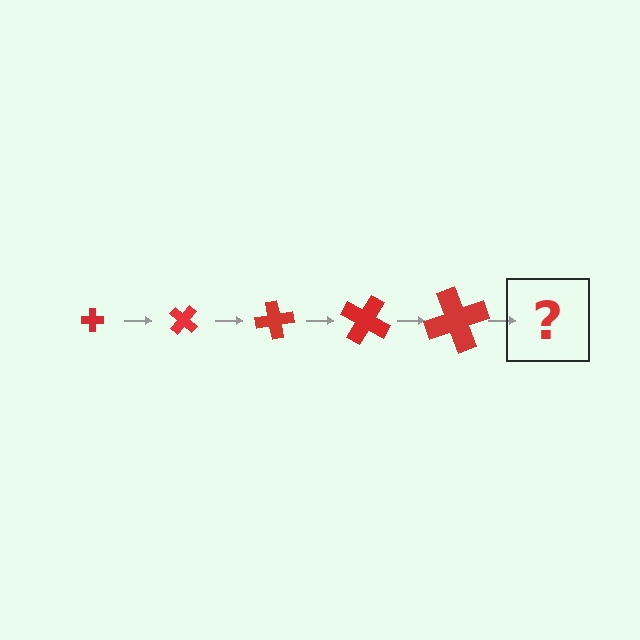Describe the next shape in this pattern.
It should be a cross, larger than the previous one and rotated 200 degrees from the start.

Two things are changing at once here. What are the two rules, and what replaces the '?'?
The two rules are that the cross grows larger each step and it rotates 40 degrees each step. The '?' should be a cross, larger than the previous one and rotated 200 degrees from the start.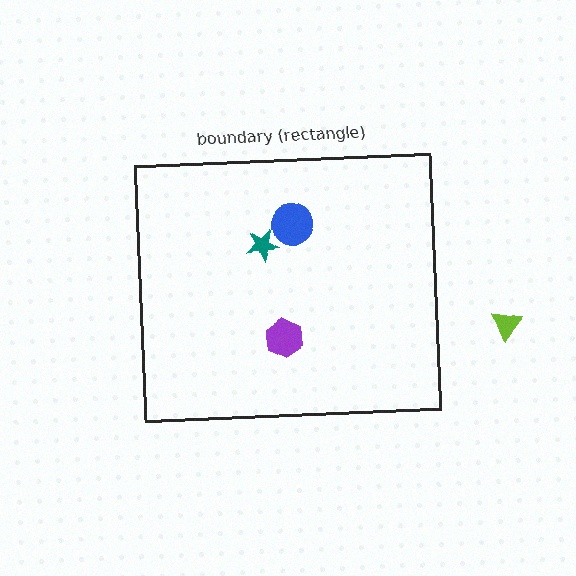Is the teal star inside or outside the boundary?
Inside.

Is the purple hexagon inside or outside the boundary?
Inside.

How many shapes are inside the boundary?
3 inside, 1 outside.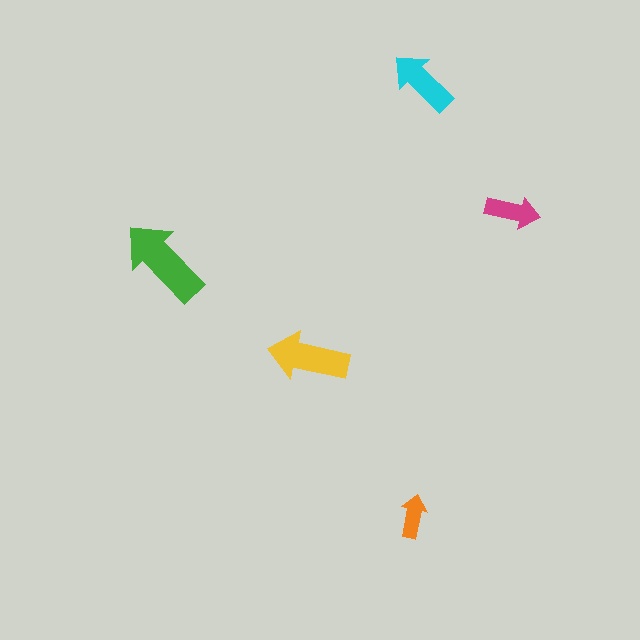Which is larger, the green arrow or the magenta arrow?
The green one.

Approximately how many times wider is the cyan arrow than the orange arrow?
About 1.5 times wider.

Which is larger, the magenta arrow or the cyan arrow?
The cyan one.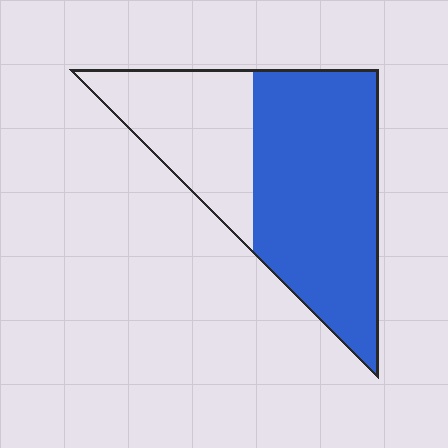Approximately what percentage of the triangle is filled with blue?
Approximately 65%.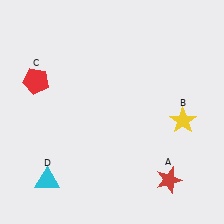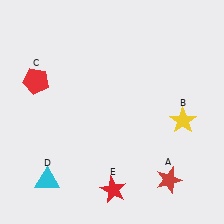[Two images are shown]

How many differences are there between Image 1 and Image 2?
There is 1 difference between the two images.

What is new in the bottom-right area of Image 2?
A red star (E) was added in the bottom-right area of Image 2.